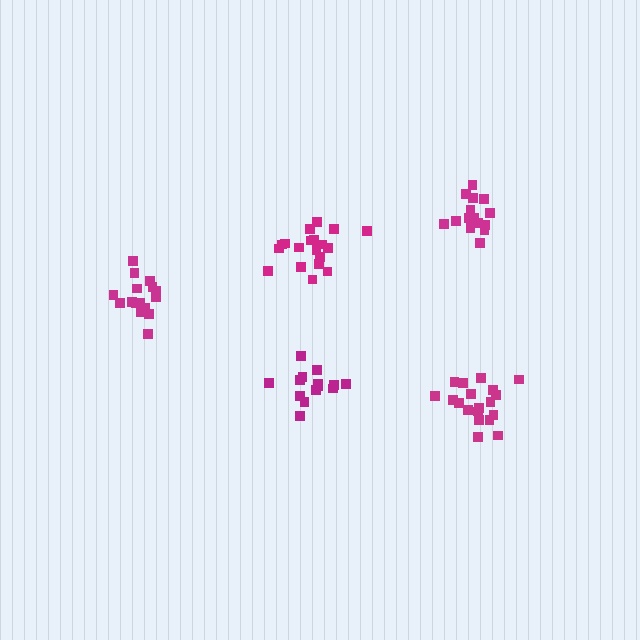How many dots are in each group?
Group 1: 15 dots, Group 2: 19 dots, Group 3: 14 dots, Group 4: 19 dots, Group 5: 16 dots (83 total).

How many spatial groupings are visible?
There are 5 spatial groupings.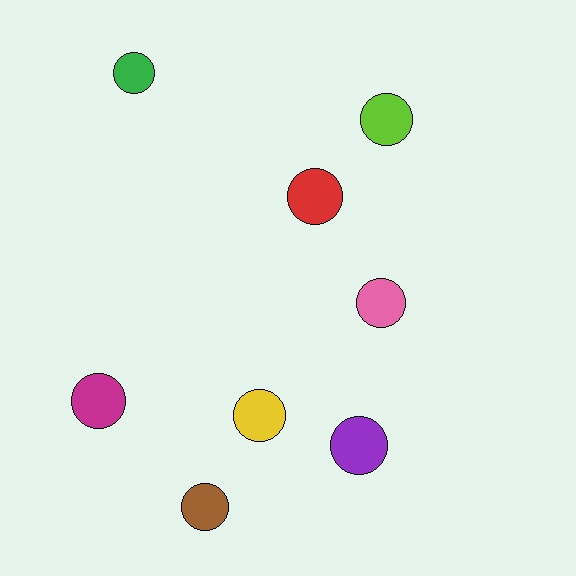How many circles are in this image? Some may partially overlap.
There are 8 circles.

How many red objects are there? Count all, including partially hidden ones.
There is 1 red object.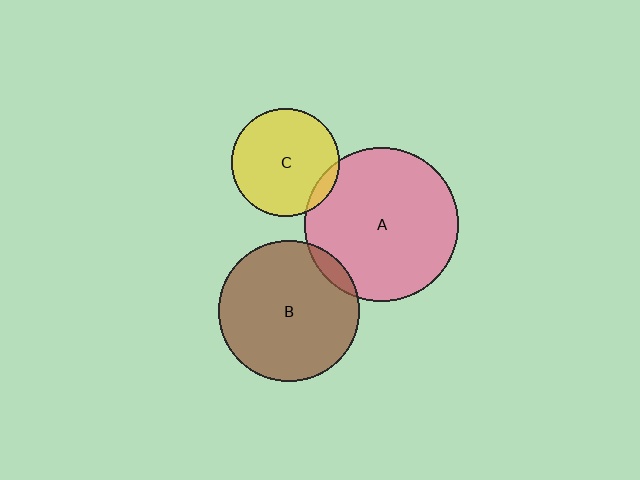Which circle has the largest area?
Circle A (pink).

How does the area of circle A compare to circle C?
Approximately 2.0 times.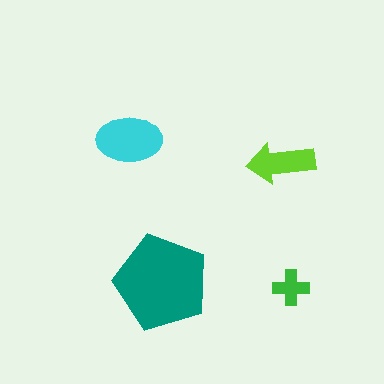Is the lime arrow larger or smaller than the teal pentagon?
Smaller.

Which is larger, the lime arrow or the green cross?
The lime arrow.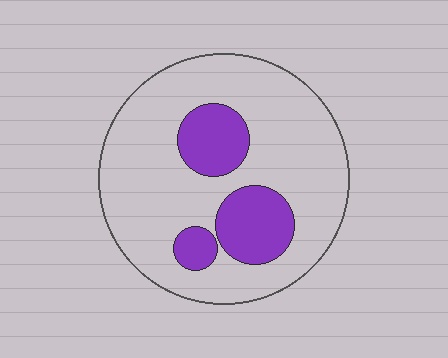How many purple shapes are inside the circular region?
3.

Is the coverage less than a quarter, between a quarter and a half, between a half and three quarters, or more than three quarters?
Less than a quarter.